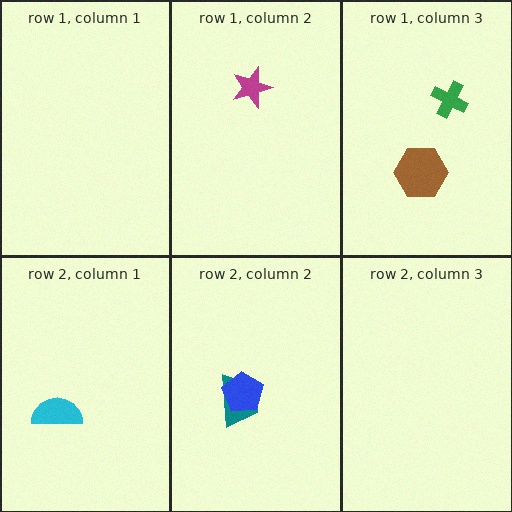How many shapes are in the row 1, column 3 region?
2.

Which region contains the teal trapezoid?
The row 2, column 2 region.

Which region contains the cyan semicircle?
The row 2, column 1 region.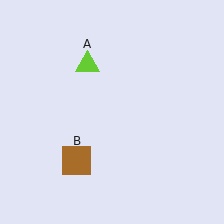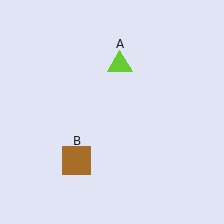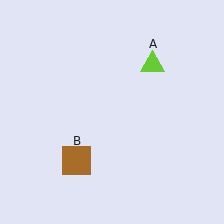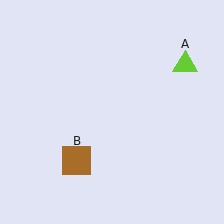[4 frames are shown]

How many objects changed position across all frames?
1 object changed position: lime triangle (object A).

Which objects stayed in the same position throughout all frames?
Brown square (object B) remained stationary.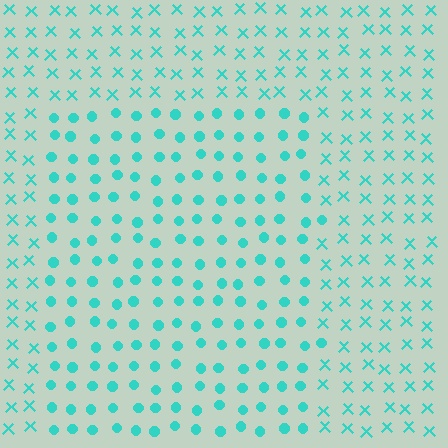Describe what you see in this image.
The image is filled with small cyan elements arranged in a uniform grid. A rectangle-shaped region contains circles, while the surrounding area contains X marks. The boundary is defined purely by the change in element shape.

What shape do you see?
I see a rectangle.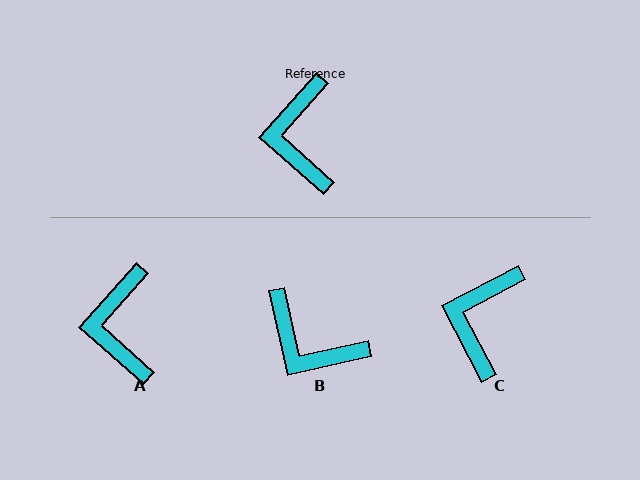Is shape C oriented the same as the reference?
No, it is off by about 21 degrees.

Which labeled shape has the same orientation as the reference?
A.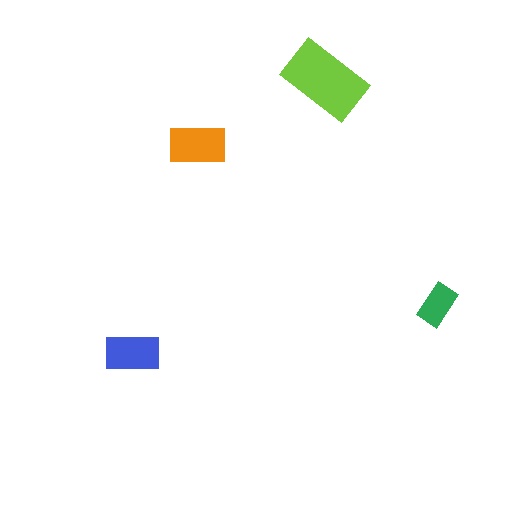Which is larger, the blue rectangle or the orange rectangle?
The orange one.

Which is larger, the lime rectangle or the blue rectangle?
The lime one.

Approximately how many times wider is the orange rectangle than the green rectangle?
About 1.5 times wider.